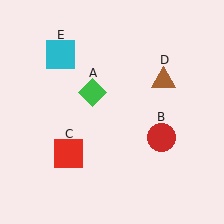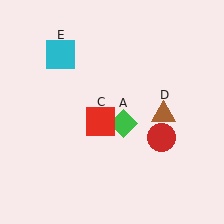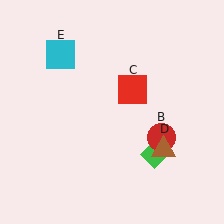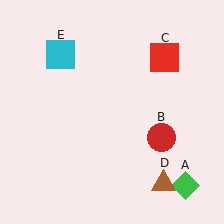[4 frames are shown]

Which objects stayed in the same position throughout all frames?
Red circle (object B) and cyan square (object E) remained stationary.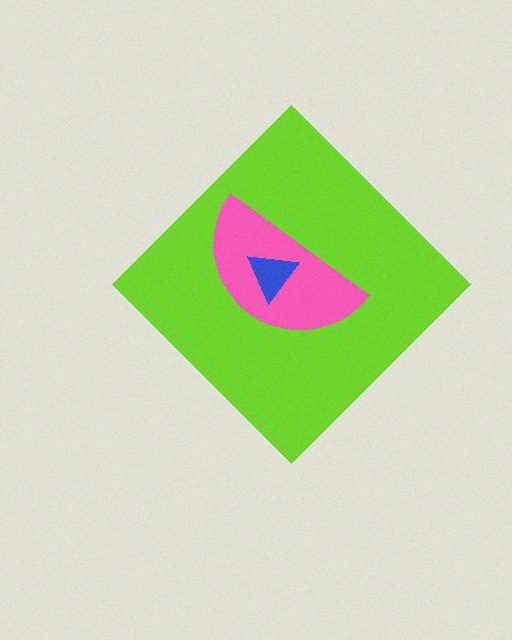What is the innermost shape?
The blue triangle.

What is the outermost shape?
The lime diamond.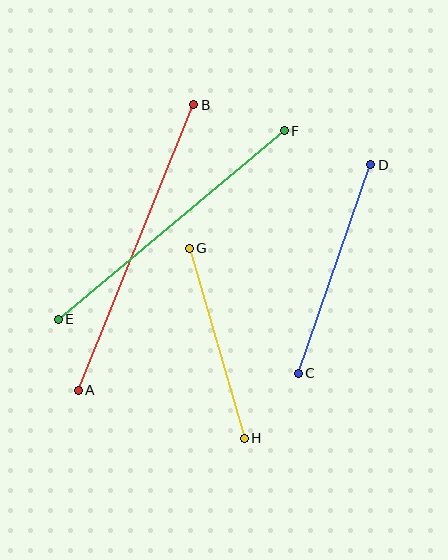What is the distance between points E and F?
The distance is approximately 294 pixels.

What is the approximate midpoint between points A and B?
The midpoint is at approximately (136, 248) pixels.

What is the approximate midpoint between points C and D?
The midpoint is at approximately (335, 269) pixels.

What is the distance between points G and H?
The distance is approximately 198 pixels.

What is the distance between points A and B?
The distance is approximately 308 pixels.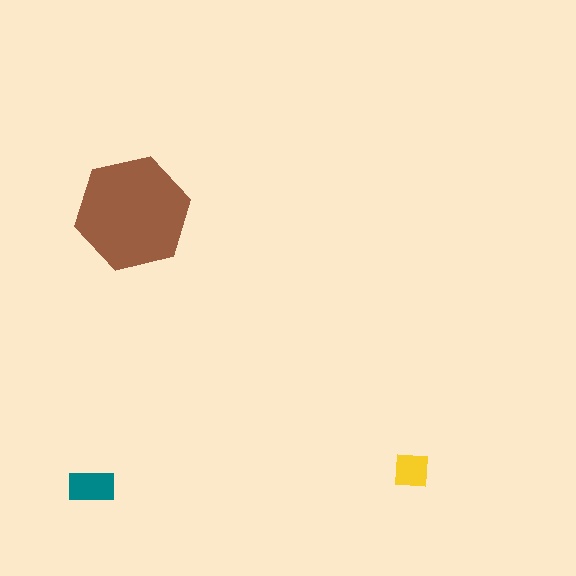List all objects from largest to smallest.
The brown hexagon, the teal rectangle, the yellow square.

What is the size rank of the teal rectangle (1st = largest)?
2nd.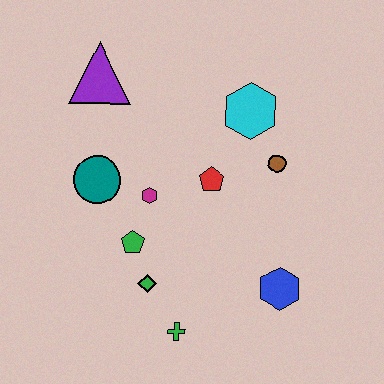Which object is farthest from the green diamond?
The purple triangle is farthest from the green diamond.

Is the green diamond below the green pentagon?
Yes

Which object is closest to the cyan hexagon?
The brown circle is closest to the cyan hexagon.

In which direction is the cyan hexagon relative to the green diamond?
The cyan hexagon is above the green diamond.